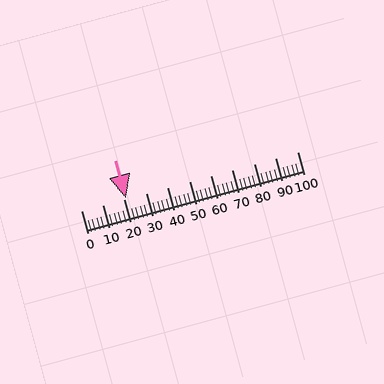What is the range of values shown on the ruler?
The ruler shows values from 0 to 100.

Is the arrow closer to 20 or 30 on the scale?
The arrow is closer to 20.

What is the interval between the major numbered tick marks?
The major tick marks are spaced 10 units apart.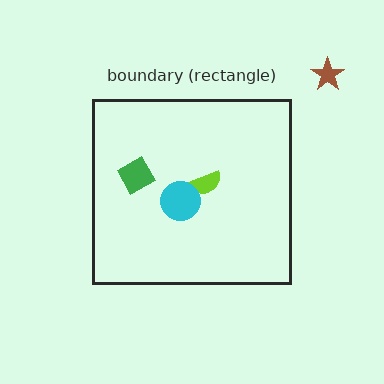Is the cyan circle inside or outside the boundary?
Inside.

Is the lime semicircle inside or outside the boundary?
Inside.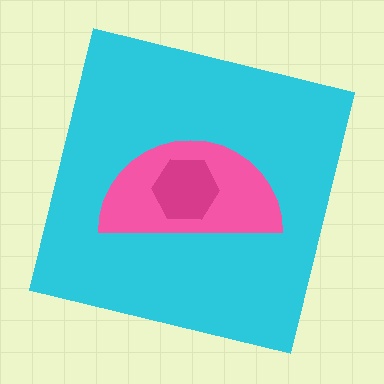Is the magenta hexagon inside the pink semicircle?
Yes.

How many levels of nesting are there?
3.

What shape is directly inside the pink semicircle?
The magenta hexagon.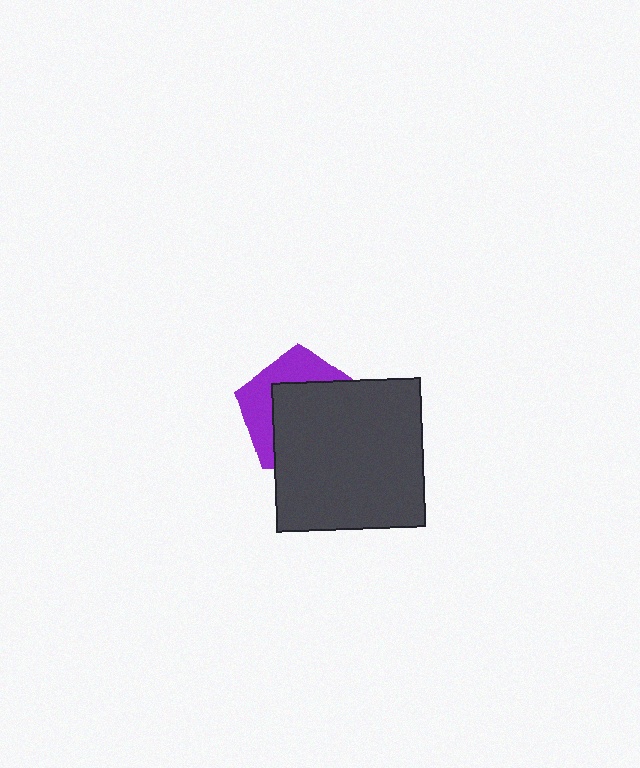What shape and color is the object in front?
The object in front is a dark gray square.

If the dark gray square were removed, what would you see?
You would see the complete purple pentagon.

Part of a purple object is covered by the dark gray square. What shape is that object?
It is a pentagon.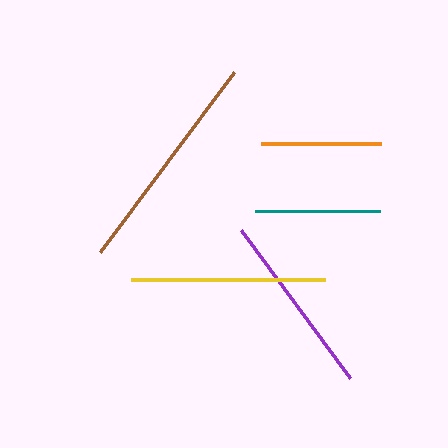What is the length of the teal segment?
The teal segment is approximately 125 pixels long.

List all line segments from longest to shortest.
From longest to shortest: brown, yellow, purple, teal, orange.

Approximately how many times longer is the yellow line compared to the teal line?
The yellow line is approximately 1.5 times the length of the teal line.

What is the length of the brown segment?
The brown segment is approximately 224 pixels long.